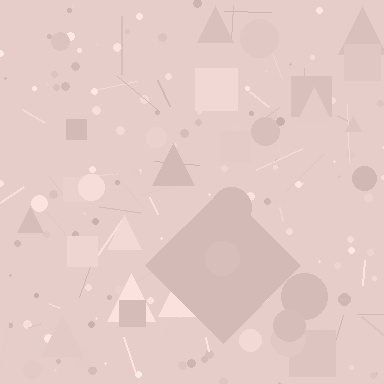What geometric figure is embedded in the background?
A diamond is embedded in the background.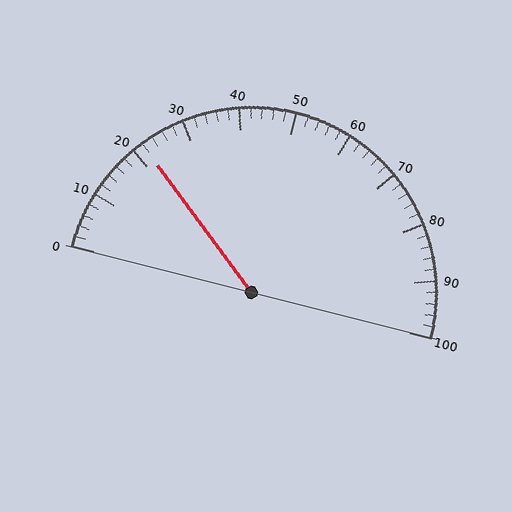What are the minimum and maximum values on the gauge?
The gauge ranges from 0 to 100.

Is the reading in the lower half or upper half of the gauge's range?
The reading is in the lower half of the range (0 to 100).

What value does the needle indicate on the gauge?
The needle indicates approximately 22.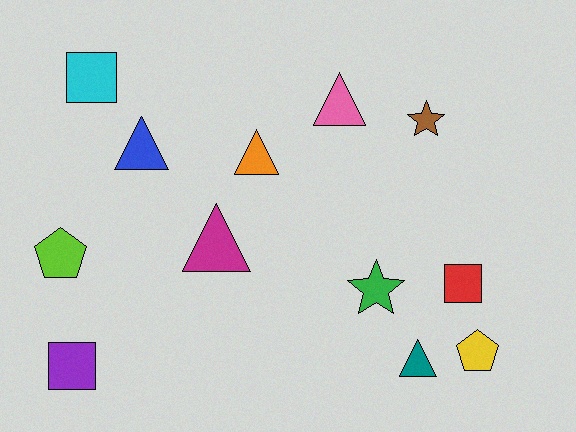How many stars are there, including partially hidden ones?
There are 2 stars.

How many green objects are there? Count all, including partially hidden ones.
There is 1 green object.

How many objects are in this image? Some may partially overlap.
There are 12 objects.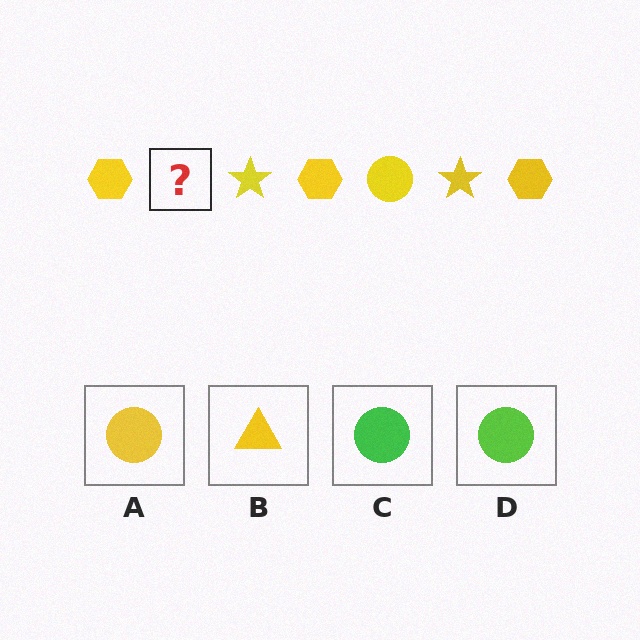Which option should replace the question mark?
Option A.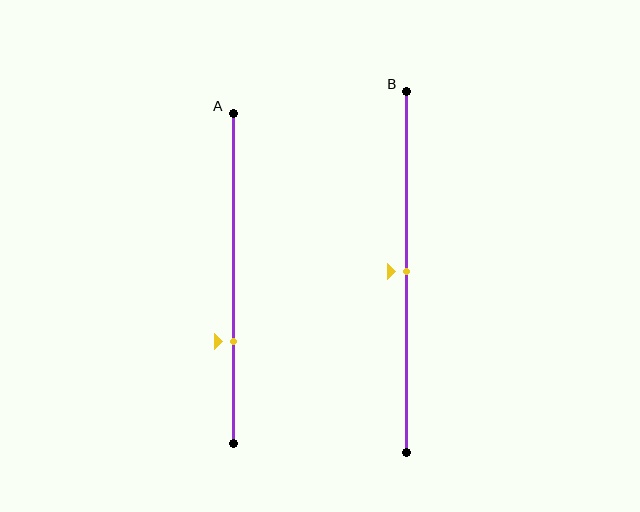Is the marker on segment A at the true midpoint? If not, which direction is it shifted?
No, the marker on segment A is shifted downward by about 19% of the segment length.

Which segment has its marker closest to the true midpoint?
Segment B has its marker closest to the true midpoint.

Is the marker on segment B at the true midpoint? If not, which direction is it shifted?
Yes, the marker on segment B is at the true midpoint.